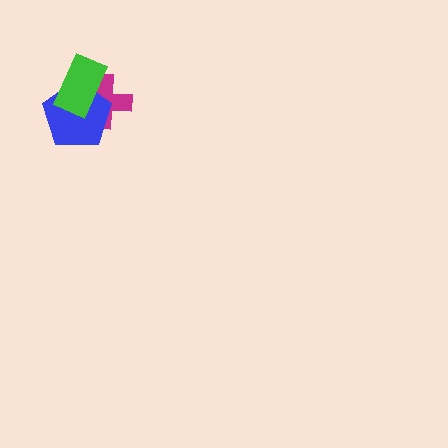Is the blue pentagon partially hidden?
Yes, it is partially covered by another shape.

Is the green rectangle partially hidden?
No, no other shape covers it.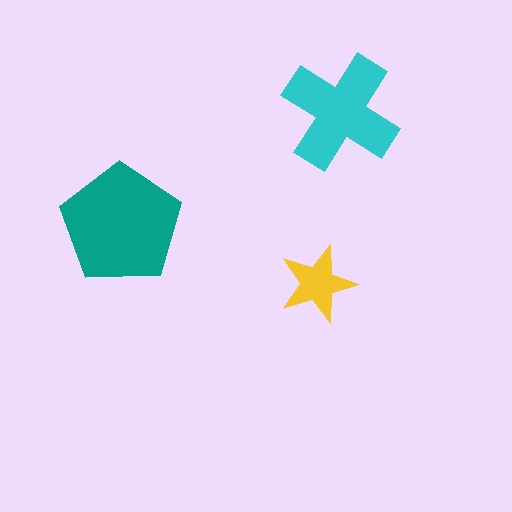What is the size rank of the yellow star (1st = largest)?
3rd.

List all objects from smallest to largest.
The yellow star, the cyan cross, the teal pentagon.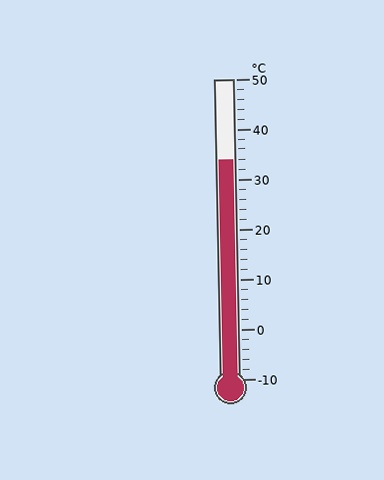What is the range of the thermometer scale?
The thermometer scale ranges from -10°C to 50°C.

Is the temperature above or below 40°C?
The temperature is below 40°C.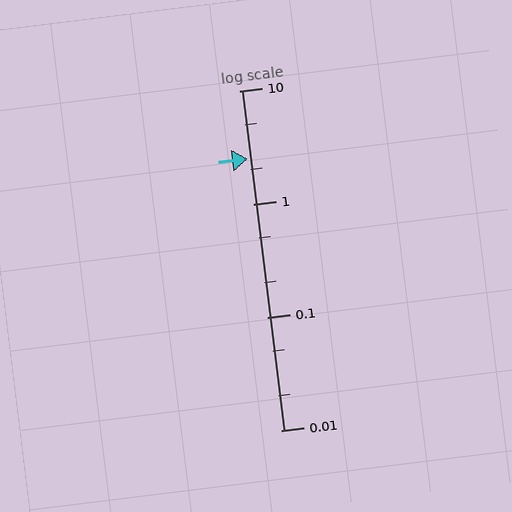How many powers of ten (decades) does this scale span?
The scale spans 3 decades, from 0.01 to 10.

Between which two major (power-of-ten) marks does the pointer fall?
The pointer is between 1 and 10.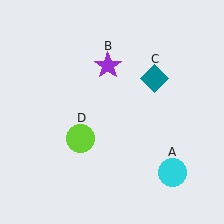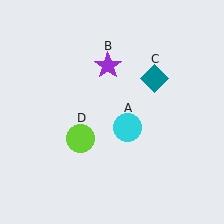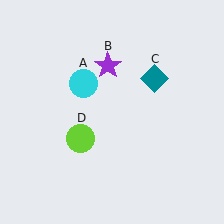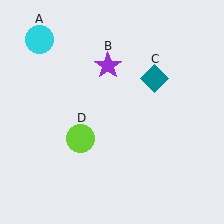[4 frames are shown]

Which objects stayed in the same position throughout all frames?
Purple star (object B) and teal diamond (object C) and lime circle (object D) remained stationary.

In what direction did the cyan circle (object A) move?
The cyan circle (object A) moved up and to the left.